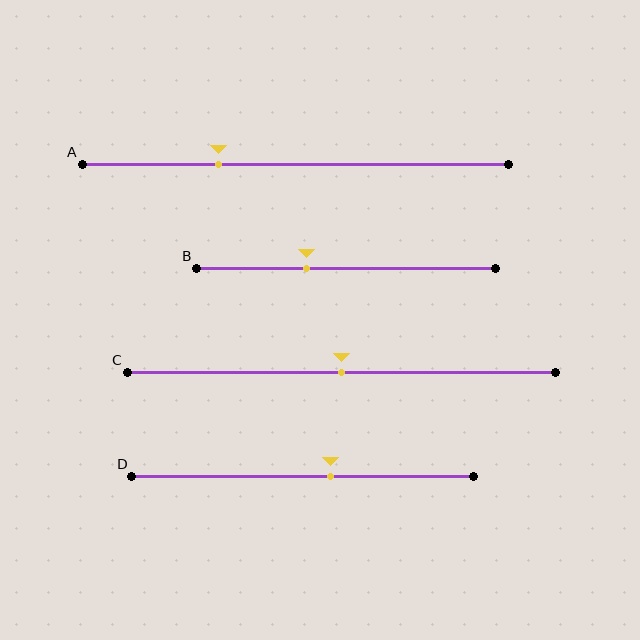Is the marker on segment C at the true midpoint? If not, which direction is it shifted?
Yes, the marker on segment C is at the true midpoint.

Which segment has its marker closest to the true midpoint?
Segment C has its marker closest to the true midpoint.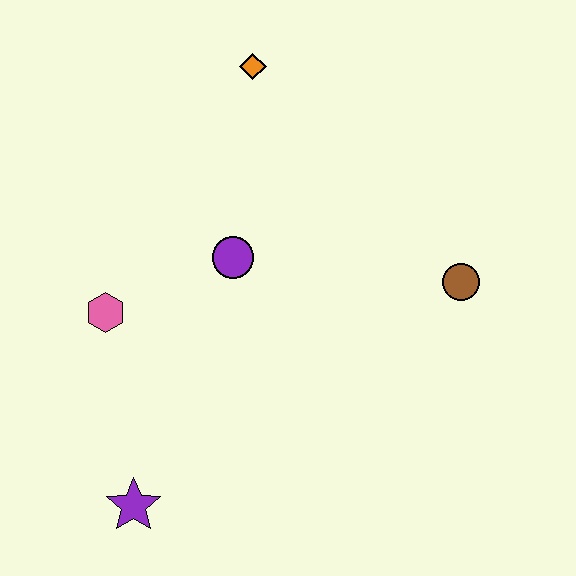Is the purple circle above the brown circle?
Yes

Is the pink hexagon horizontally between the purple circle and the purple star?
No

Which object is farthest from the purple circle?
The purple star is farthest from the purple circle.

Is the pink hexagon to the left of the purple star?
Yes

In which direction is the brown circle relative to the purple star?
The brown circle is to the right of the purple star.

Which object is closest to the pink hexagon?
The purple circle is closest to the pink hexagon.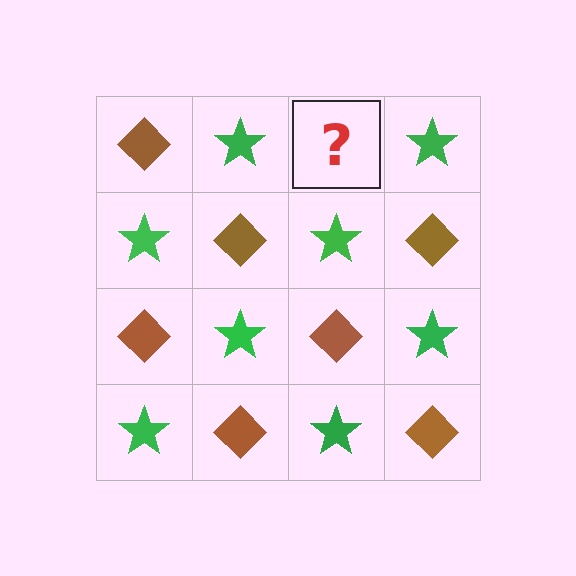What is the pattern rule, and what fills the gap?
The rule is that it alternates brown diamond and green star in a checkerboard pattern. The gap should be filled with a brown diamond.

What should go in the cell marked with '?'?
The missing cell should contain a brown diamond.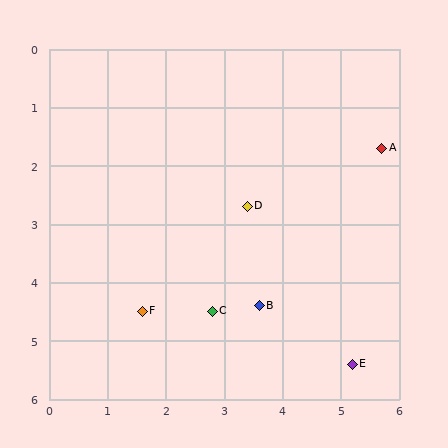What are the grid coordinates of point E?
Point E is at approximately (5.2, 5.4).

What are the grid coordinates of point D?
Point D is at approximately (3.4, 2.7).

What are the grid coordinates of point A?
Point A is at approximately (5.7, 1.7).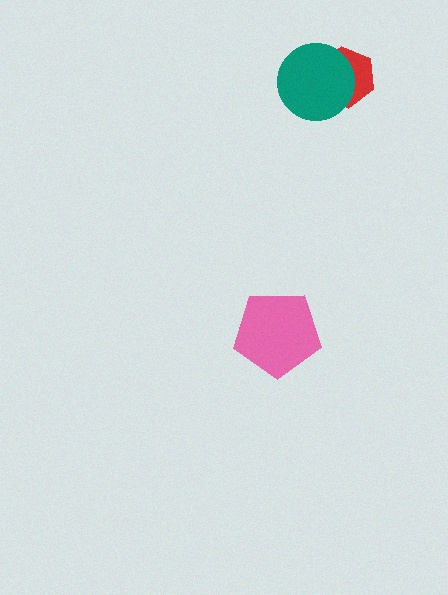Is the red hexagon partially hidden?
Yes, it is partially covered by another shape.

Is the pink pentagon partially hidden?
No, no other shape covers it.